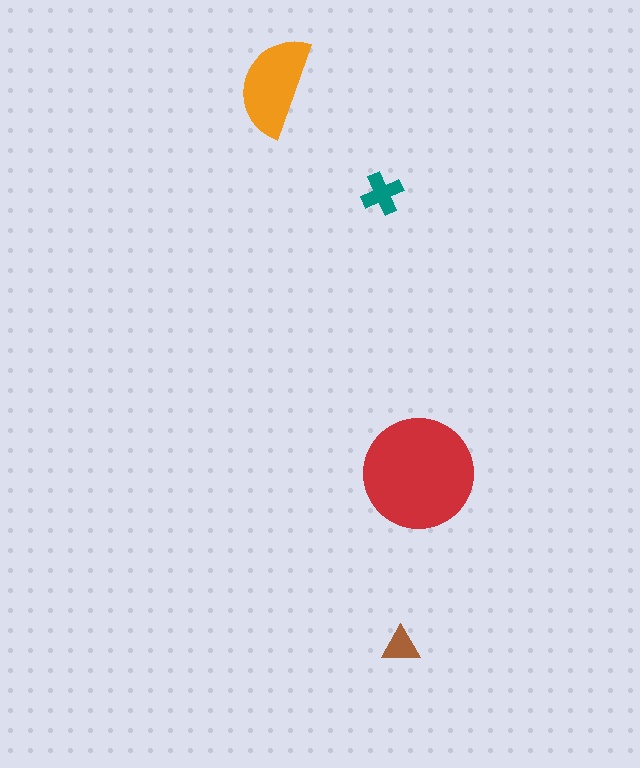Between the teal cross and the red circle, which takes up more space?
The red circle.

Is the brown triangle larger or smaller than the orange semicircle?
Smaller.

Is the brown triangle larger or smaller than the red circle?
Smaller.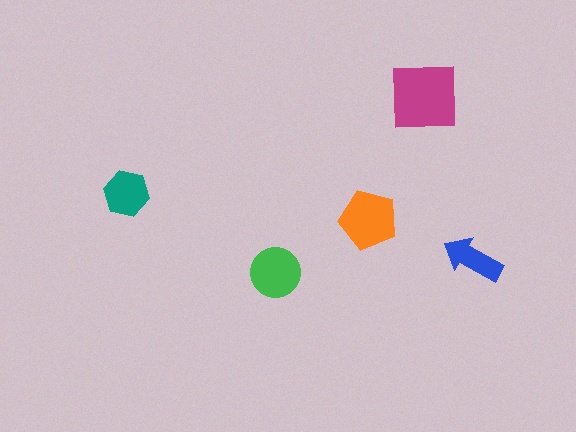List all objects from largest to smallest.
The magenta square, the orange pentagon, the green circle, the teal hexagon, the blue arrow.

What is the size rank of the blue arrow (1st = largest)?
5th.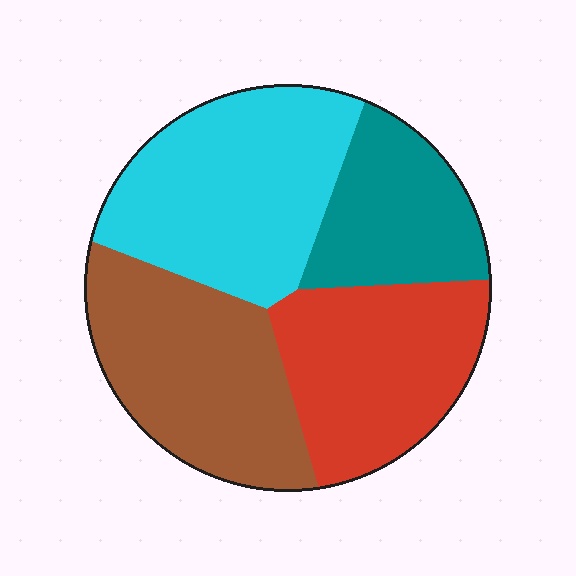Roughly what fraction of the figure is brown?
Brown takes up about one quarter (1/4) of the figure.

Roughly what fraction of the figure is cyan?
Cyan covers about 30% of the figure.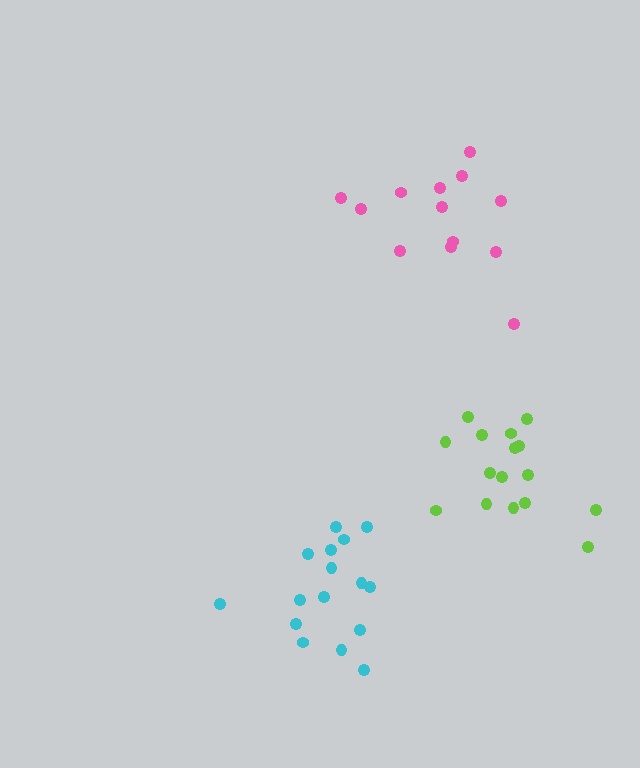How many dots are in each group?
Group 1: 13 dots, Group 2: 16 dots, Group 3: 16 dots (45 total).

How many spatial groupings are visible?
There are 3 spatial groupings.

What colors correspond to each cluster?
The clusters are colored: pink, lime, cyan.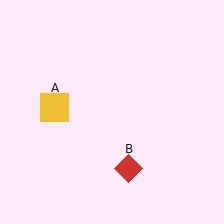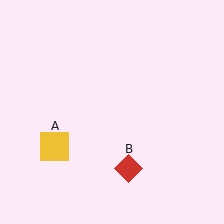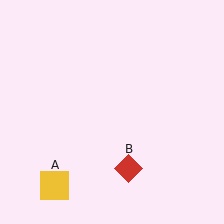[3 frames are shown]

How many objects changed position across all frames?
1 object changed position: yellow square (object A).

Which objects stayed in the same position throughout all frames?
Red diamond (object B) remained stationary.